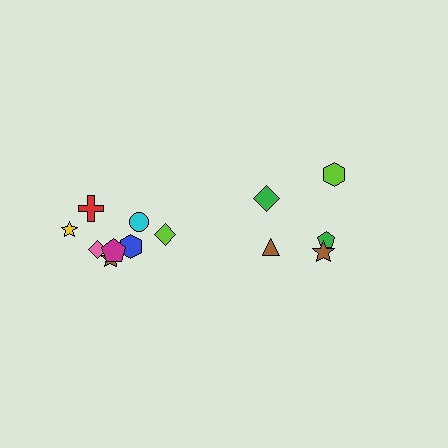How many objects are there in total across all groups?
There are 13 objects.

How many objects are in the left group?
There are 8 objects.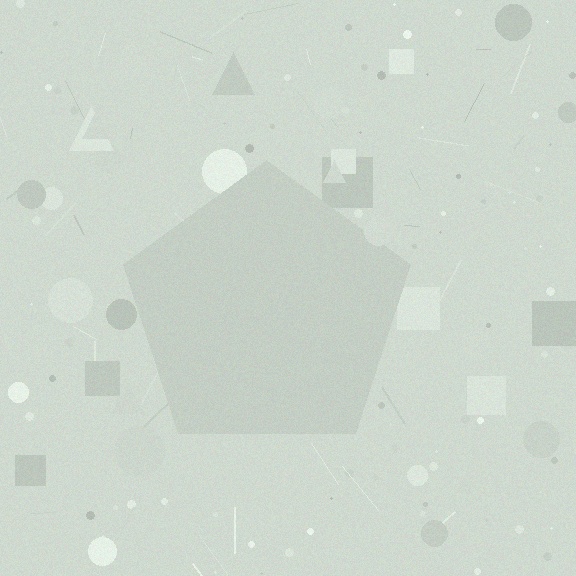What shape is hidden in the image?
A pentagon is hidden in the image.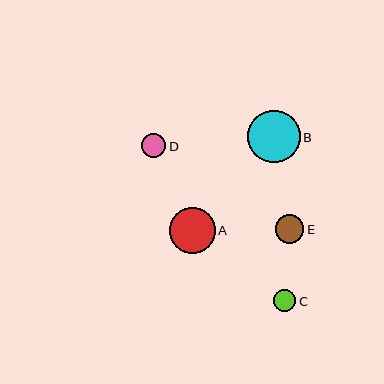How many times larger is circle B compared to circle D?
Circle B is approximately 2.2 times the size of circle D.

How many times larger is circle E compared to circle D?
Circle E is approximately 1.2 times the size of circle D.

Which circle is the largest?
Circle B is the largest with a size of approximately 53 pixels.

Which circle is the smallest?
Circle C is the smallest with a size of approximately 22 pixels.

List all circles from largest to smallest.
From largest to smallest: B, A, E, D, C.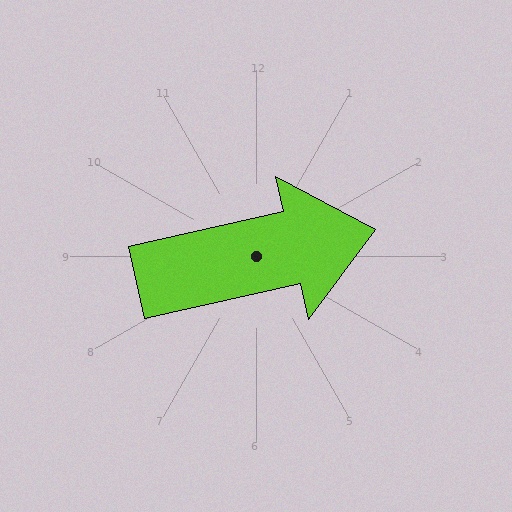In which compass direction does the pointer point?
East.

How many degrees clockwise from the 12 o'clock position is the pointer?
Approximately 77 degrees.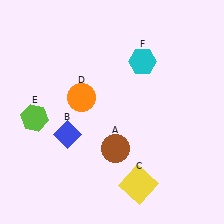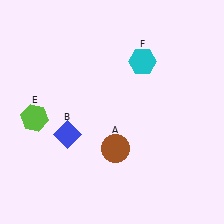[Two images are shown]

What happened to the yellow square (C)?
The yellow square (C) was removed in Image 2. It was in the bottom-right area of Image 1.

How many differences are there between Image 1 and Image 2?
There are 2 differences between the two images.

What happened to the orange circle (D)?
The orange circle (D) was removed in Image 2. It was in the top-left area of Image 1.